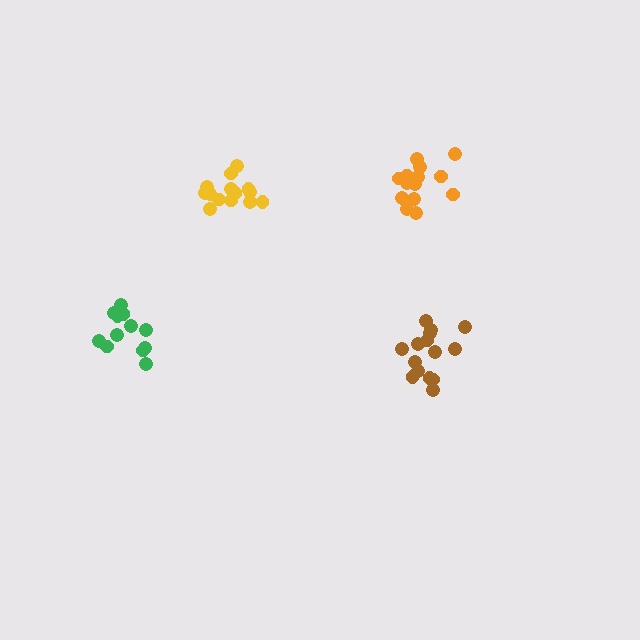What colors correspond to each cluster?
The clusters are colored: brown, yellow, orange, green.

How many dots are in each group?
Group 1: 15 dots, Group 2: 14 dots, Group 3: 15 dots, Group 4: 12 dots (56 total).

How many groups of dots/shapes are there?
There are 4 groups.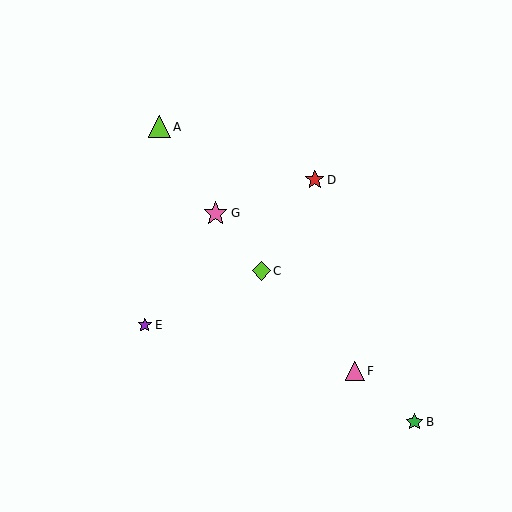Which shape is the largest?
The pink star (labeled G) is the largest.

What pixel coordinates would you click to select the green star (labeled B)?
Click at (415, 422) to select the green star B.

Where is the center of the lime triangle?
The center of the lime triangle is at (159, 127).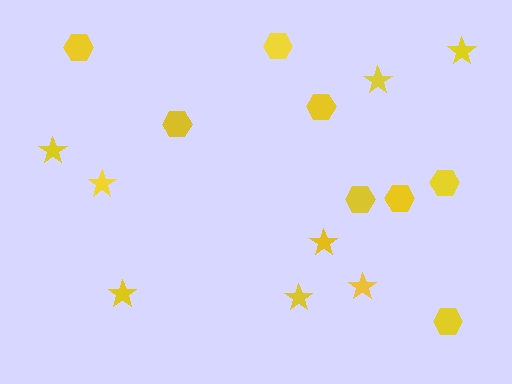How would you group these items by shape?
There are 2 groups: one group of stars (8) and one group of hexagons (8).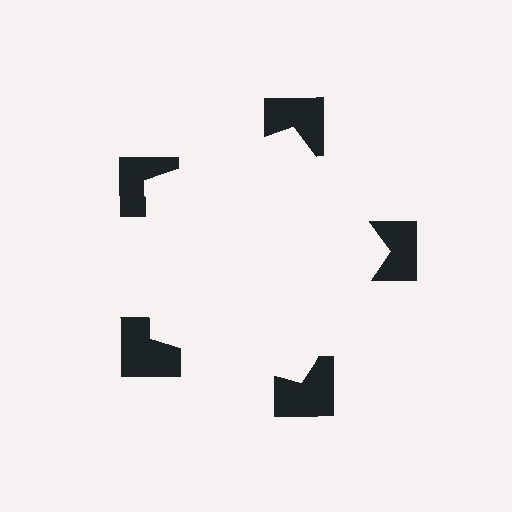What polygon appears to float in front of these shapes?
An illusory pentagon — its edges are inferred from the aligned wedge cuts in the notched squares, not physically drawn.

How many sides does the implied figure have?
5 sides.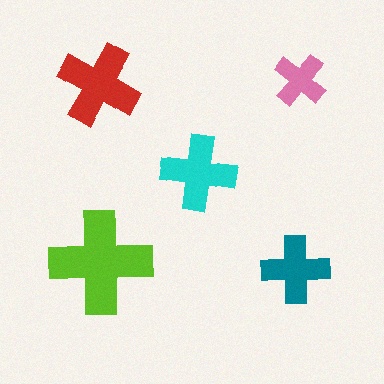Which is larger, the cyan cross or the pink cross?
The cyan one.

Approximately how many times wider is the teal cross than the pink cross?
About 1.5 times wider.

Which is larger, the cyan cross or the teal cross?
The cyan one.